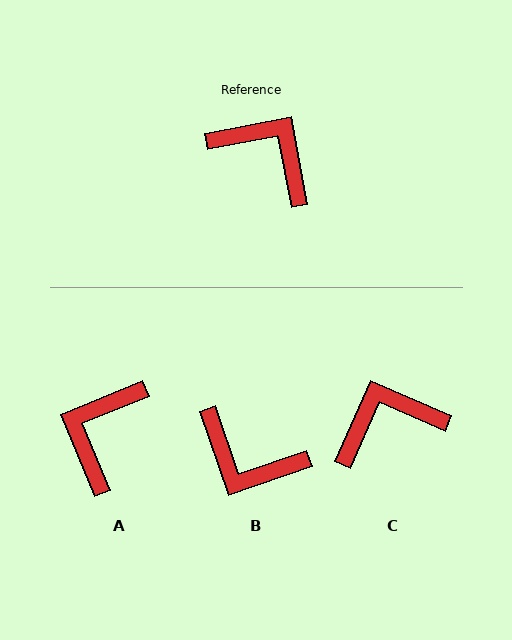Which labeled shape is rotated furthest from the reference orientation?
B, about 172 degrees away.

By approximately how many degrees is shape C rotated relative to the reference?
Approximately 56 degrees counter-clockwise.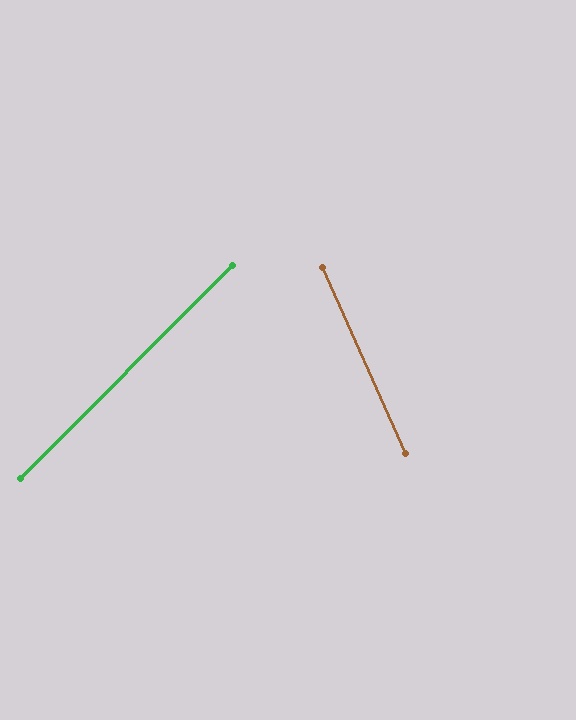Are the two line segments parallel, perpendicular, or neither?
Neither parallel nor perpendicular — they differ by about 69°.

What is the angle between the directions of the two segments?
Approximately 69 degrees.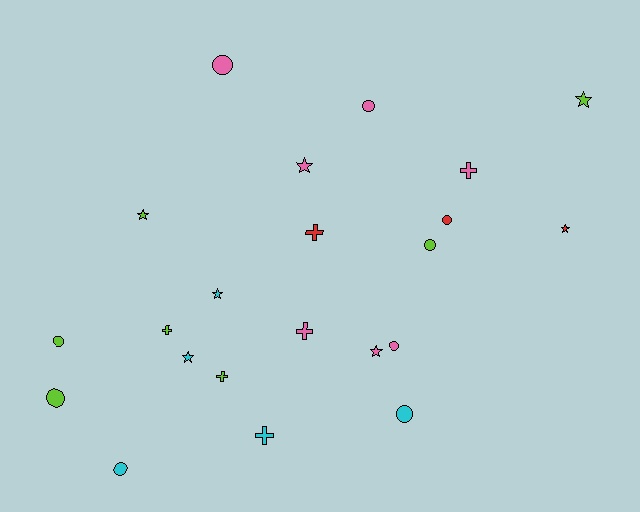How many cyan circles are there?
There are 2 cyan circles.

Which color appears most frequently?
Lime, with 7 objects.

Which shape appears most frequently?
Circle, with 9 objects.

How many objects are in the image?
There are 22 objects.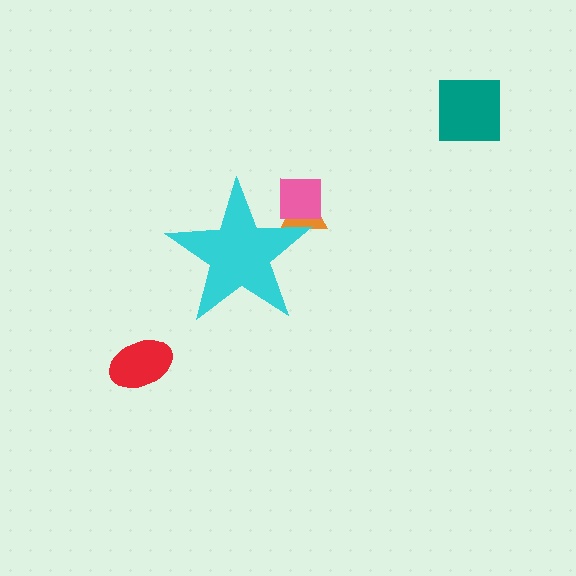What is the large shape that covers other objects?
A cyan star.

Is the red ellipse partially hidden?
No, the red ellipse is fully visible.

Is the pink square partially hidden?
Yes, the pink square is partially hidden behind the cyan star.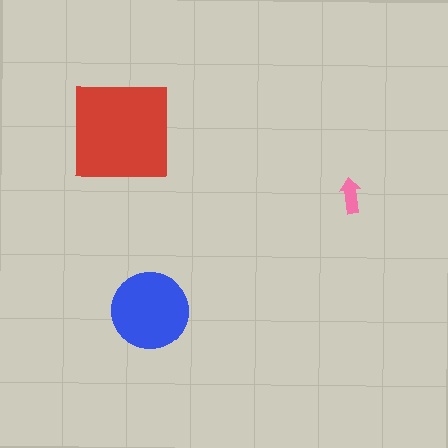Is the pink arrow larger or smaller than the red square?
Smaller.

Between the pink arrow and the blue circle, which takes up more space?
The blue circle.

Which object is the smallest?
The pink arrow.